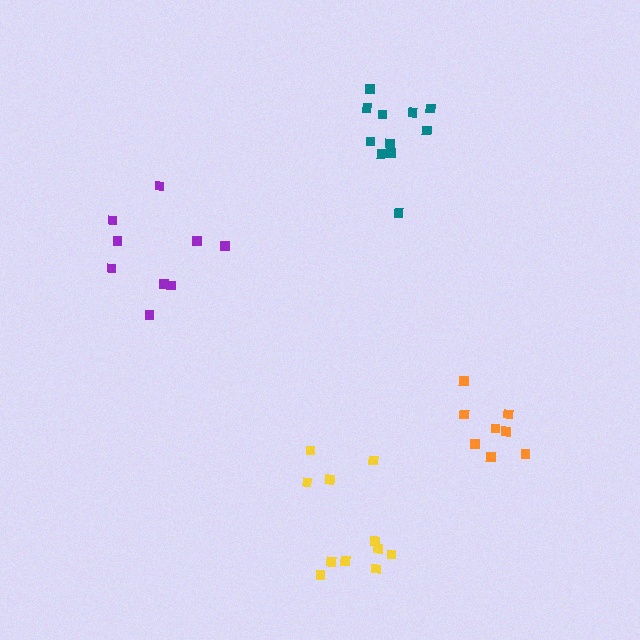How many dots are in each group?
Group 1: 11 dots, Group 2: 11 dots, Group 3: 8 dots, Group 4: 9 dots (39 total).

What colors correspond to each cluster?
The clusters are colored: teal, yellow, orange, purple.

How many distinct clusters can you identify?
There are 4 distinct clusters.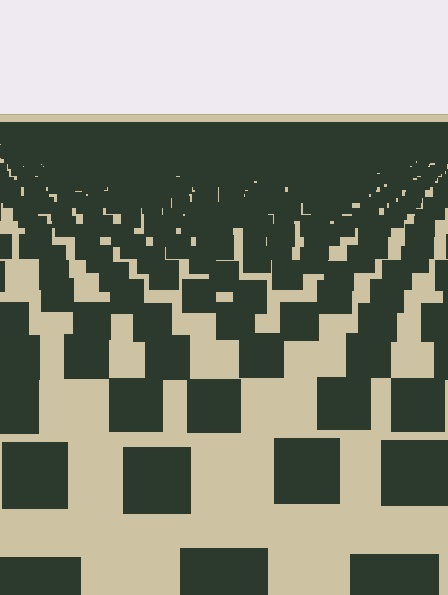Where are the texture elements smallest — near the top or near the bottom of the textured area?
Near the top.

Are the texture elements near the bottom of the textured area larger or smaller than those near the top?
Larger. Near the bottom, elements are closer to the viewer and appear at a bigger on-screen size.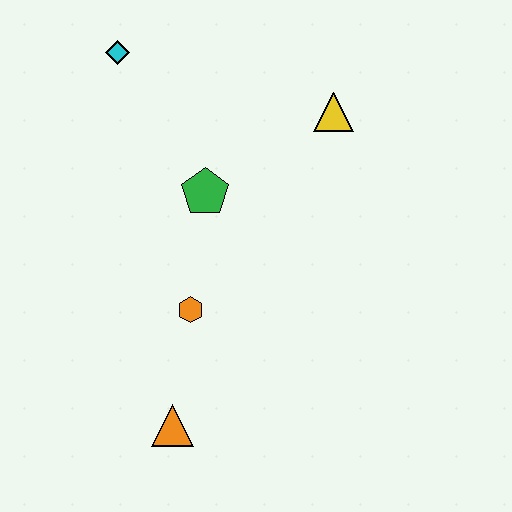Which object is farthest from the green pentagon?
The orange triangle is farthest from the green pentagon.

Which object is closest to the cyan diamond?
The green pentagon is closest to the cyan diamond.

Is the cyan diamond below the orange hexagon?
No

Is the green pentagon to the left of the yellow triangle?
Yes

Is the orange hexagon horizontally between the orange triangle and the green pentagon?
Yes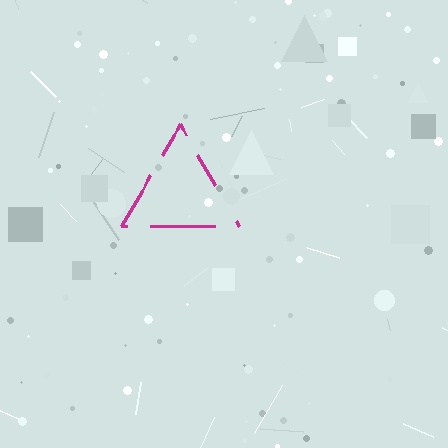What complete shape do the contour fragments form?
The contour fragments form a triangle.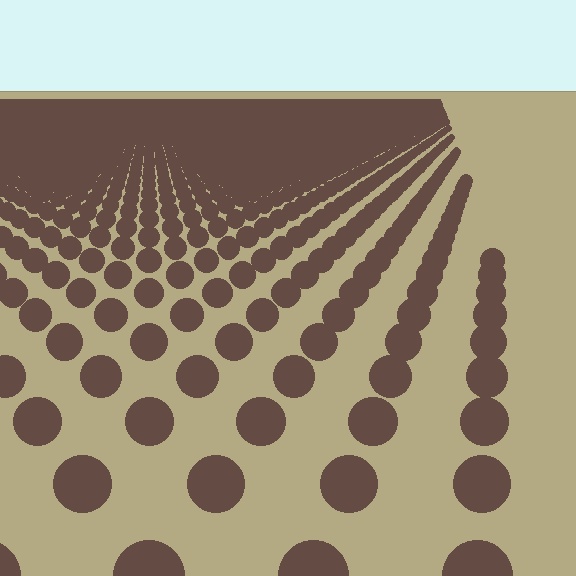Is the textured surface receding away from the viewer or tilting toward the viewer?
The surface is receding away from the viewer. Texture elements get smaller and denser toward the top.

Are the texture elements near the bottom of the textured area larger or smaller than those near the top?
Larger. Near the bottom, elements are closer to the viewer and appear at a bigger on-screen size.